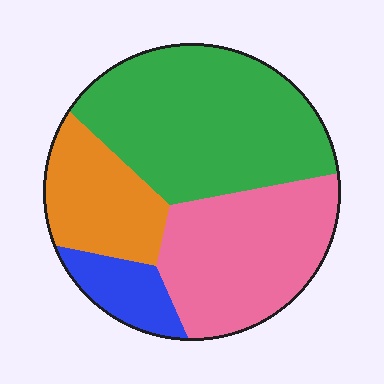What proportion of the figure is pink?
Pink takes up about one third (1/3) of the figure.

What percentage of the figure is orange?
Orange takes up between a sixth and a third of the figure.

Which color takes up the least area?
Blue, at roughly 10%.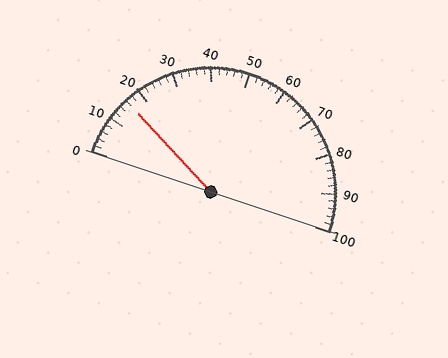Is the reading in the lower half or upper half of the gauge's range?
The reading is in the lower half of the range (0 to 100).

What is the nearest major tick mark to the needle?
The nearest major tick mark is 20.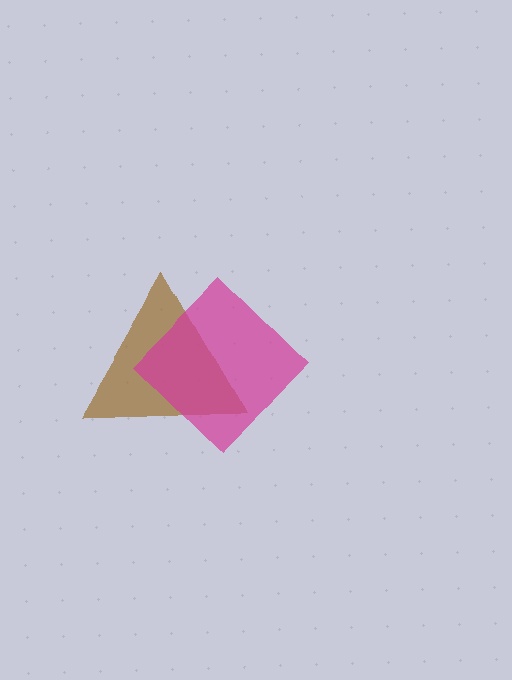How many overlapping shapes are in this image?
There are 2 overlapping shapes in the image.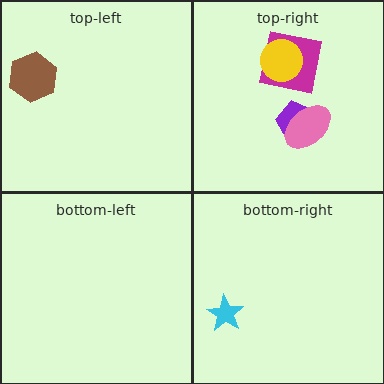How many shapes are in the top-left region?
1.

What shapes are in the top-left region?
The brown hexagon.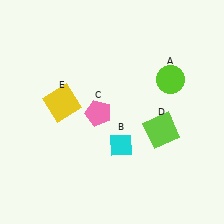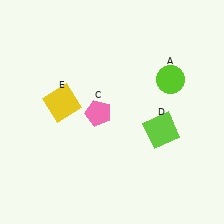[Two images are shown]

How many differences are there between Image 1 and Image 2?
There is 1 difference between the two images.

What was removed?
The cyan diamond (B) was removed in Image 2.